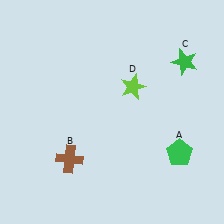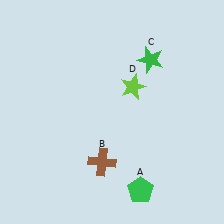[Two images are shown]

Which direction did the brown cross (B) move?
The brown cross (B) moved right.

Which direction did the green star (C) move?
The green star (C) moved left.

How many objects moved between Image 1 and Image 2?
3 objects moved between the two images.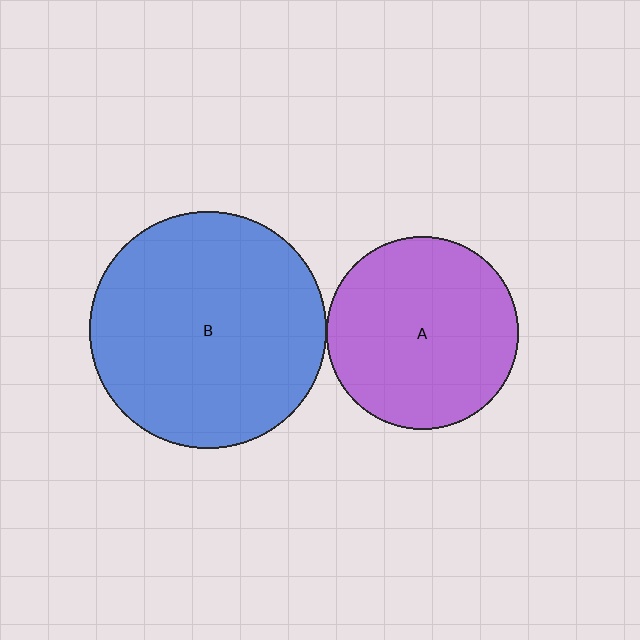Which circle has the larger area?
Circle B (blue).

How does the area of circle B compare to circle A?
Approximately 1.5 times.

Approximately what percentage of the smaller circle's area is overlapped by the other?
Approximately 5%.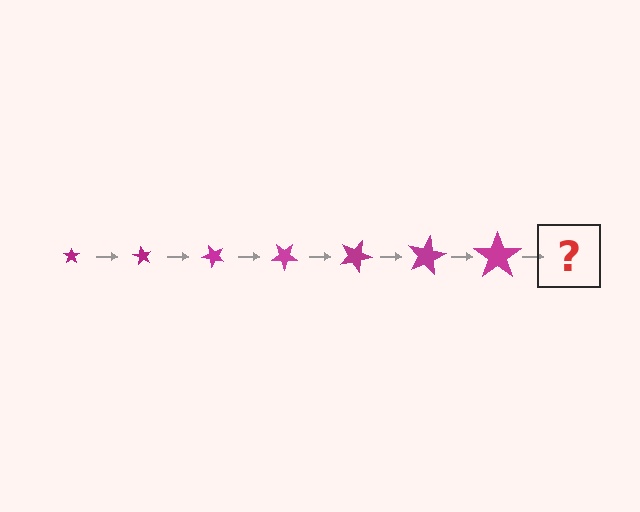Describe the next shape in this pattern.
It should be a star, larger than the previous one and rotated 420 degrees from the start.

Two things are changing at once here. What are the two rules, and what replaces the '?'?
The two rules are that the star grows larger each step and it rotates 60 degrees each step. The '?' should be a star, larger than the previous one and rotated 420 degrees from the start.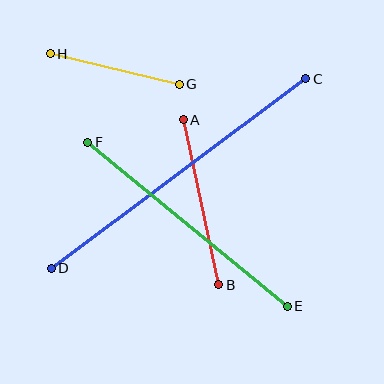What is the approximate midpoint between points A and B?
The midpoint is at approximately (201, 202) pixels.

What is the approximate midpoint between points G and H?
The midpoint is at approximately (115, 69) pixels.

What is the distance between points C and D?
The distance is approximately 317 pixels.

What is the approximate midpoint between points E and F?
The midpoint is at approximately (187, 224) pixels.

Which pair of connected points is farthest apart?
Points C and D are farthest apart.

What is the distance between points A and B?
The distance is approximately 169 pixels.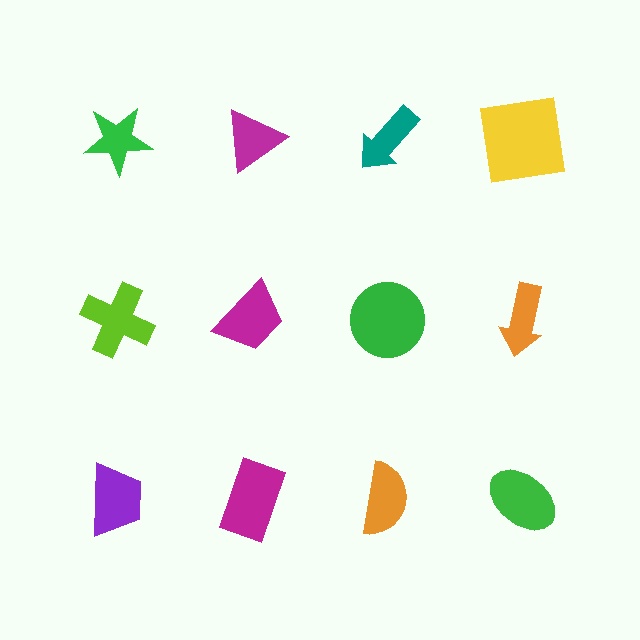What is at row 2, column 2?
A magenta trapezoid.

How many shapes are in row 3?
4 shapes.